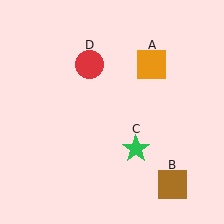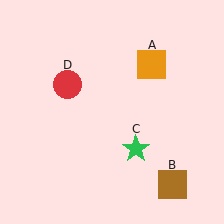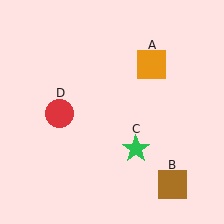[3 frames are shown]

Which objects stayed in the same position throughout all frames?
Orange square (object A) and brown square (object B) and green star (object C) remained stationary.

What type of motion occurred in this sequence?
The red circle (object D) rotated counterclockwise around the center of the scene.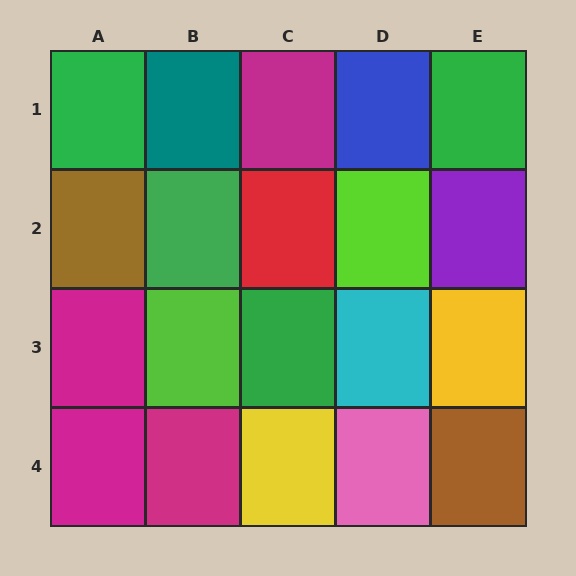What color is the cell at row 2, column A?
Brown.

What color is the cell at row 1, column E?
Green.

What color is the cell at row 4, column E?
Brown.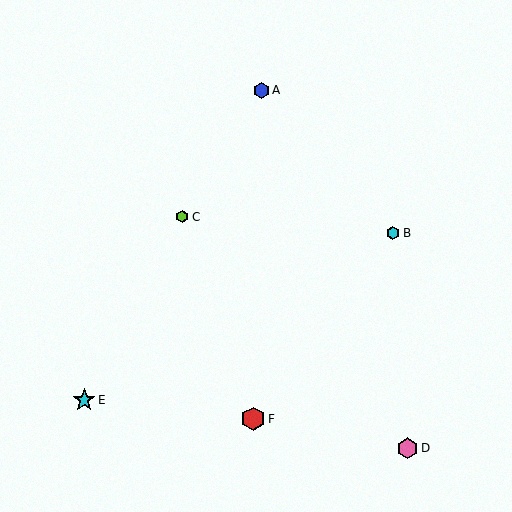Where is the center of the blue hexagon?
The center of the blue hexagon is at (261, 90).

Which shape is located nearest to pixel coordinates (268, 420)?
The red hexagon (labeled F) at (253, 419) is nearest to that location.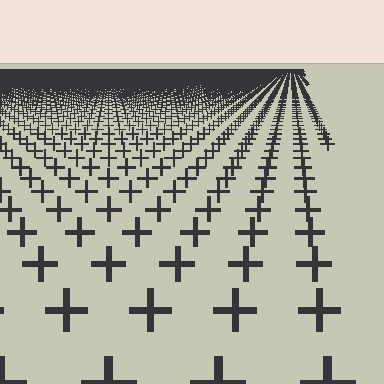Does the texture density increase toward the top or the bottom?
Density increases toward the top.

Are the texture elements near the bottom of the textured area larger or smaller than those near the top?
Larger. Near the bottom, elements are closer to the viewer and appear at a bigger on-screen size.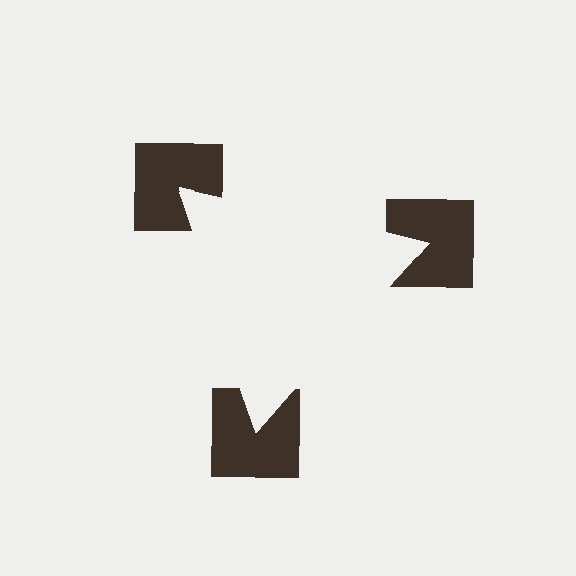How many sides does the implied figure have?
3 sides.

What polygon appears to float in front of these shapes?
An illusory triangle — its edges are inferred from the aligned wedge cuts in the notched squares, not physically drawn.